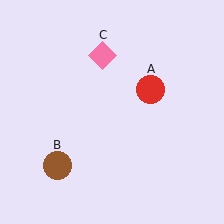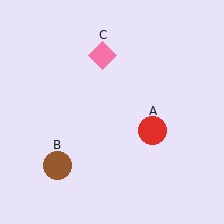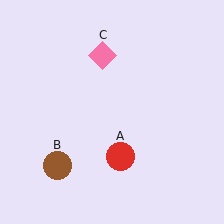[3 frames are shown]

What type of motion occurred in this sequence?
The red circle (object A) rotated clockwise around the center of the scene.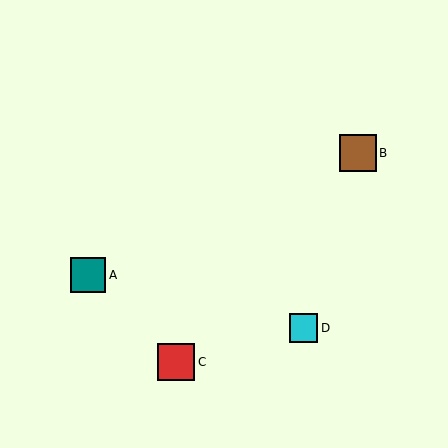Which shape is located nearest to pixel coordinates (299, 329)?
The cyan square (labeled D) at (303, 328) is nearest to that location.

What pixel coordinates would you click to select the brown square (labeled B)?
Click at (358, 153) to select the brown square B.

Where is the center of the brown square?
The center of the brown square is at (358, 153).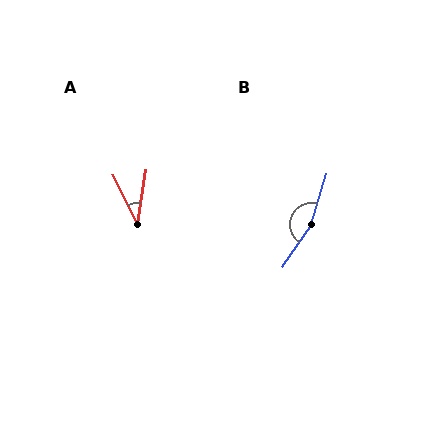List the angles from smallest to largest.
A (35°), B (163°).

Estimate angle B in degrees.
Approximately 163 degrees.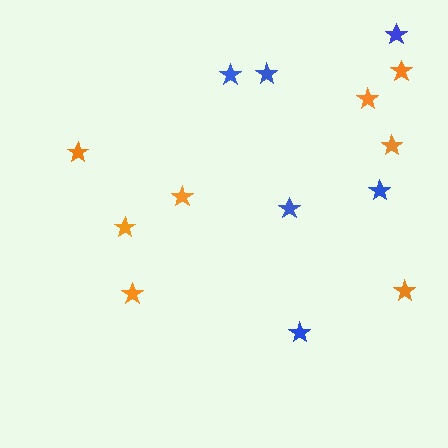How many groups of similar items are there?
There are 2 groups: one group of orange stars (8) and one group of blue stars (6).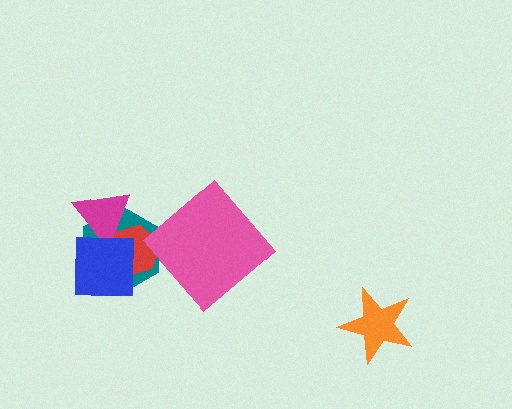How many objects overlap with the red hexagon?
3 objects overlap with the red hexagon.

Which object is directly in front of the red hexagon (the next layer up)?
The magenta triangle is directly in front of the red hexagon.